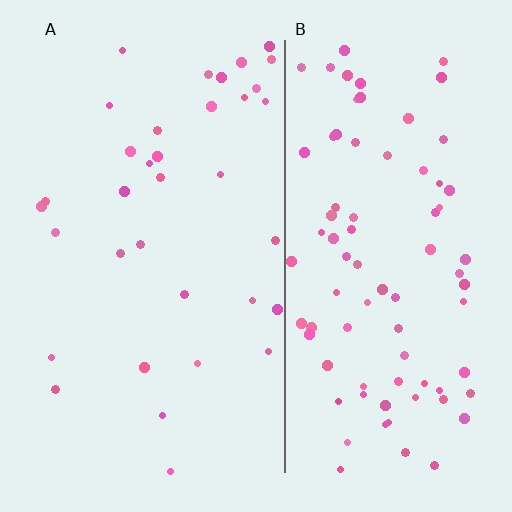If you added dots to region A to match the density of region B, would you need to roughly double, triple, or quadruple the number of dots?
Approximately double.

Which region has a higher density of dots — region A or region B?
B (the right).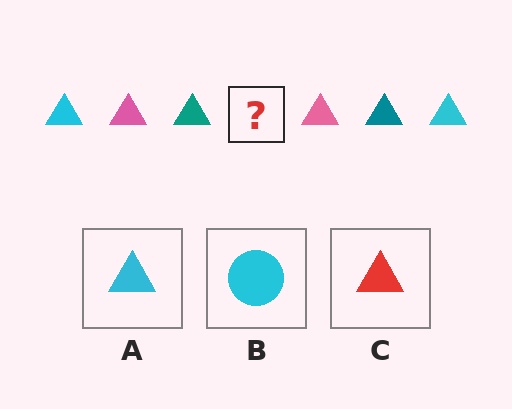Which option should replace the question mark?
Option A.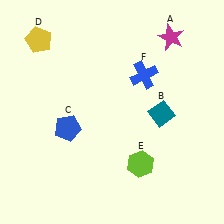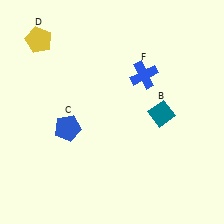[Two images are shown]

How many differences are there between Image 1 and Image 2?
There are 2 differences between the two images.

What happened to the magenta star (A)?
The magenta star (A) was removed in Image 2. It was in the top-right area of Image 1.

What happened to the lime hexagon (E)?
The lime hexagon (E) was removed in Image 2. It was in the bottom-right area of Image 1.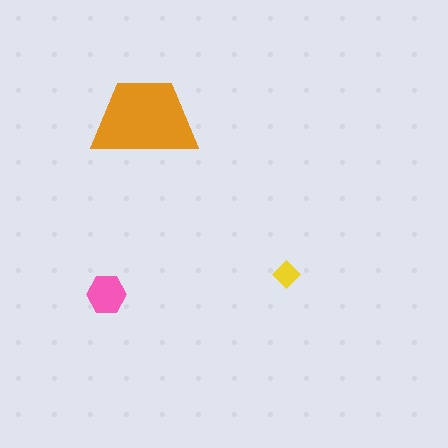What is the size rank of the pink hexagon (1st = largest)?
2nd.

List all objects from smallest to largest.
The yellow diamond, the pink hexagon, the orange trapezoid.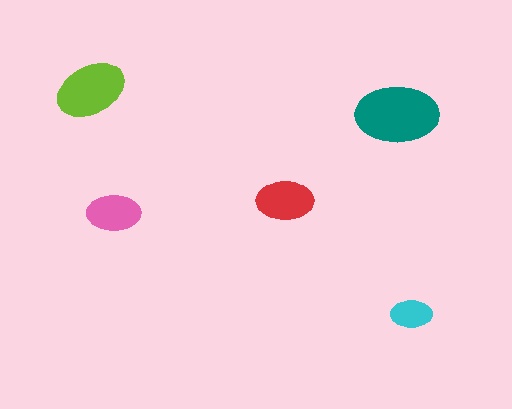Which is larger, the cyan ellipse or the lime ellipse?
The lime one.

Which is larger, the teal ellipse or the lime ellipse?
The teal one.